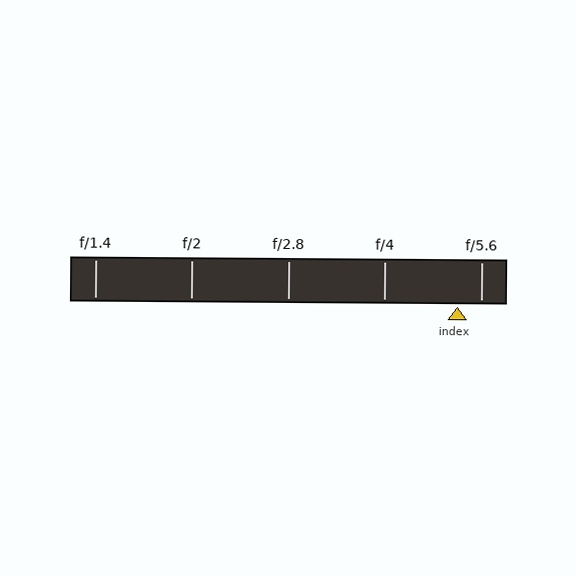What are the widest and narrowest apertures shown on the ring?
The widest aperture shown is f/1.4 and the narrowest is f/5.6.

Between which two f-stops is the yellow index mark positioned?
The index mark is between f/4 and f/5.6.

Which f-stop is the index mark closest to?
The index mark is closest to f/5.6.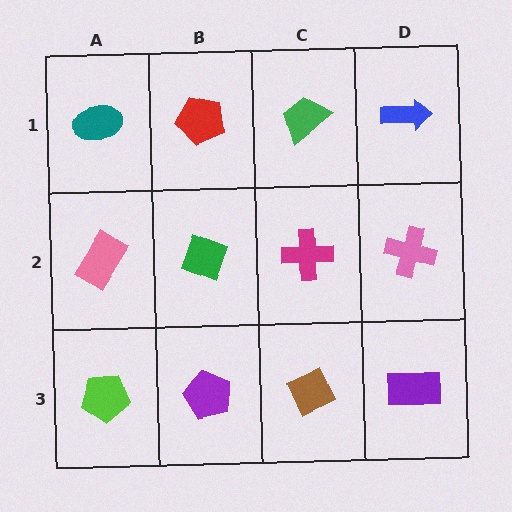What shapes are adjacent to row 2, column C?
A green trapezoid (row 1, column C), a brown diamond (row 3, column C), a green diamond (row 2, column B), a pink cross (row 2, column D).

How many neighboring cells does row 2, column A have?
3.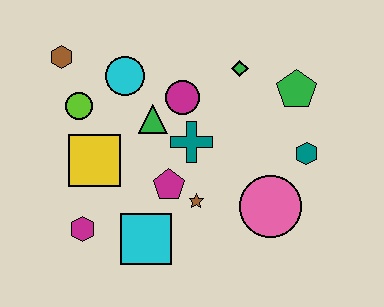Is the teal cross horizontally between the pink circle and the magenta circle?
Yes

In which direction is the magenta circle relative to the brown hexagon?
The magenta circle is to the right of the brown hexagon.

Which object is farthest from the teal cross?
The brown hexagon is farthest from the teal cross.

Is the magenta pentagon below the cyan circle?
Yes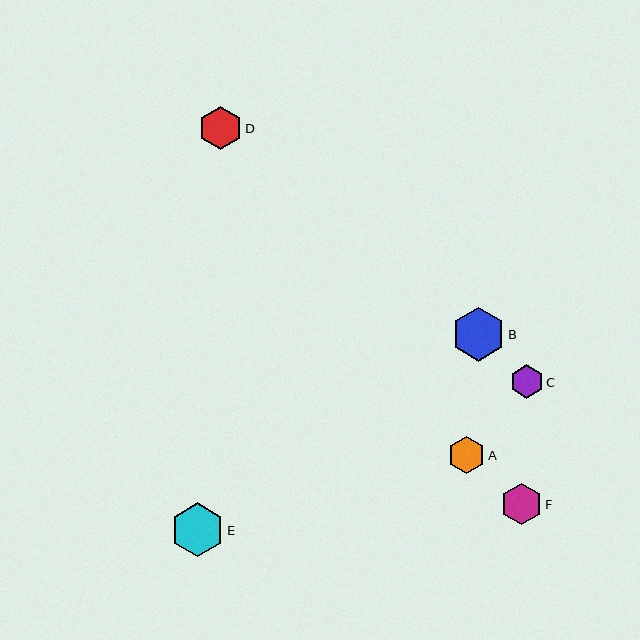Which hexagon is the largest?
Hexagon B is the largest with a size of approximately 54 pixels.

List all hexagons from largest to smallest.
From largest to smallest: B, E, D, F, A, C.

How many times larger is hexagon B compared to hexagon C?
Hexagon B is approximately 1.6 times the size of hexagon C.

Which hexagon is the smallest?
Hexagon C is the smallest with a size of approximately 33 pixels.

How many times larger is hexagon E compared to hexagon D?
Hexagon E is approximately 1.2 times the size of hexagon D.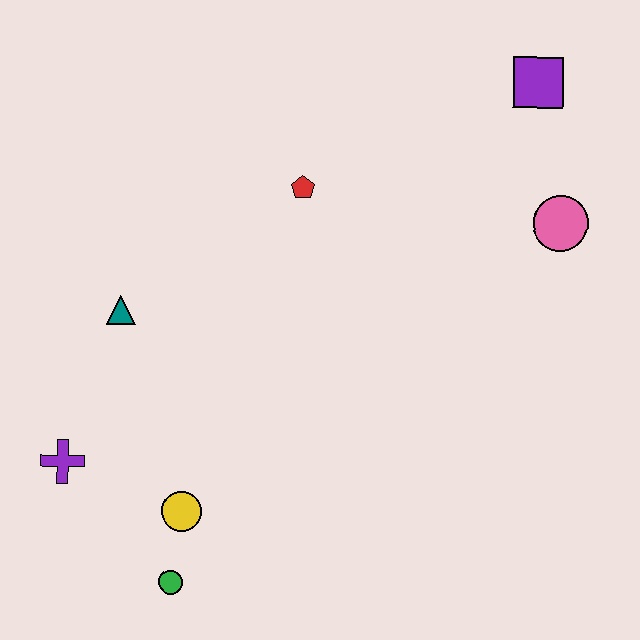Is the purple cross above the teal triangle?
No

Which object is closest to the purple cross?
The yellow circle is closest to the purple cross.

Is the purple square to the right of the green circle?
Yes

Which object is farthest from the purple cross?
The purple square is farthest from the purple cross.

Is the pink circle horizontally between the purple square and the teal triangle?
No